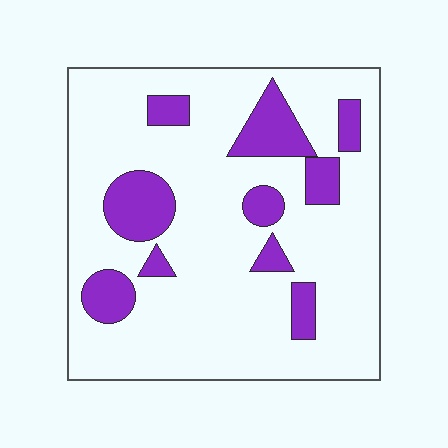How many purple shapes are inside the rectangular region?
10.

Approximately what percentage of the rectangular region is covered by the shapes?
Approximately 20%.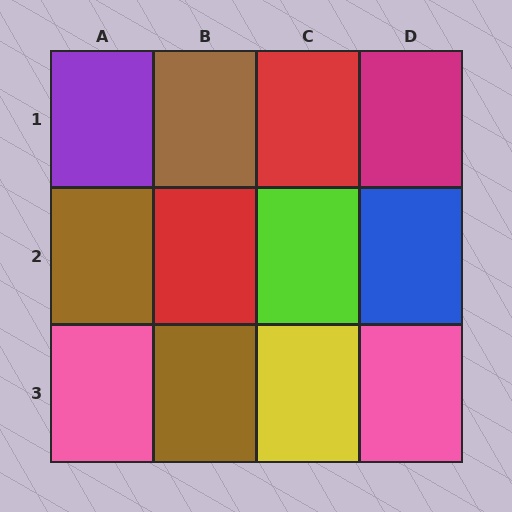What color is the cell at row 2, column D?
Blue.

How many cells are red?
2 cells are red.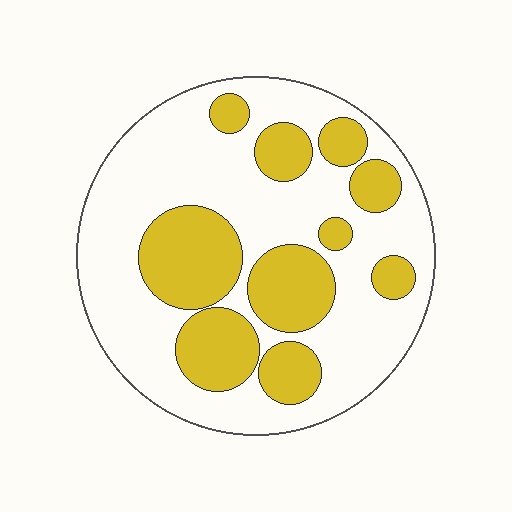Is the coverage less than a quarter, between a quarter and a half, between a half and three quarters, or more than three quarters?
Between a quarter and a half.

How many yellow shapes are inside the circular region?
10.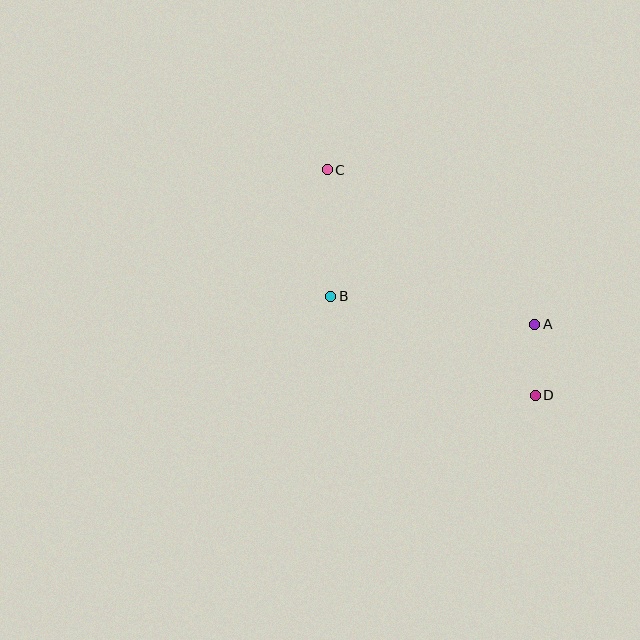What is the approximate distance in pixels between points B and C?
The distance between B and C is approximately 126 pixels.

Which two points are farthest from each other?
Points C and D are farthest from each other.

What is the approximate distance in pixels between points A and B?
The distance between A and B is approximately 206 pixels.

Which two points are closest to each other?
Points A and D are closest to each other.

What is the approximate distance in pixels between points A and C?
The distance between A and C is approximately 259 pixels.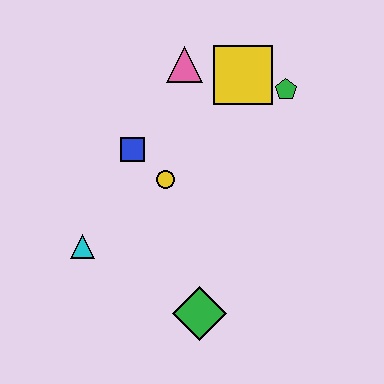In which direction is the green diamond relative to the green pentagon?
The green diamond is below the green pentagon.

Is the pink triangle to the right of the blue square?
Yes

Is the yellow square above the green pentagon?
Yes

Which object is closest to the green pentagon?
The yellow square is closest to the green pentagon.